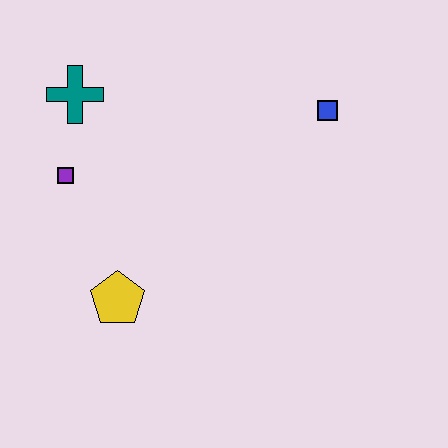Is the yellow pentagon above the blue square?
No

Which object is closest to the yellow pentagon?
The purple square is closest to the yellow pentagon.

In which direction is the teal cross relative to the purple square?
The teal cross is above the purple square.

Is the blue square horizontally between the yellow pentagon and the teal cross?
No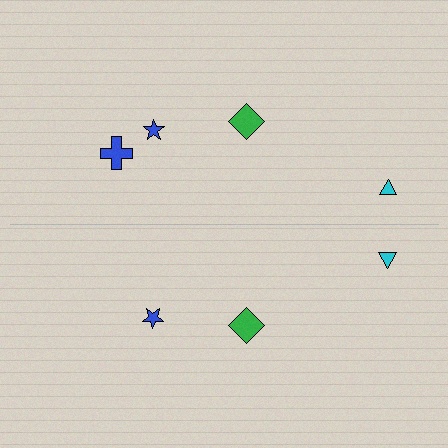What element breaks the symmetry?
A blue cross is missing from the bottom side.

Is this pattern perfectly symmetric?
No, the pattern is not perfectly symmetric. A blue cross is missing from the bottom side.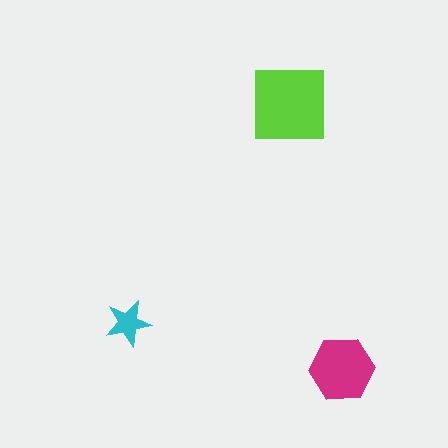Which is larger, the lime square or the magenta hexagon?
The lime square.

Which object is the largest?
The lime square.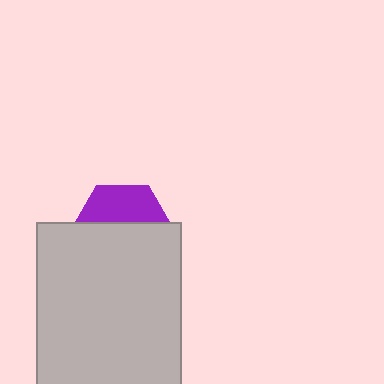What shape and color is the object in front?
The object in front is a light gray rectangle.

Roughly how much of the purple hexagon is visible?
A small part of it is visible (roughly 37%).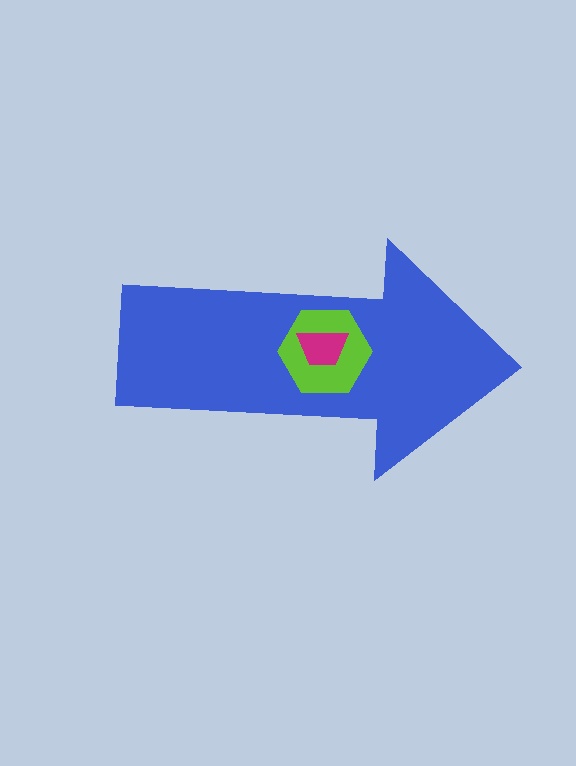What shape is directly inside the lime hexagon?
The magenta trapezoid.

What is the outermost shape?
The blue arrow.